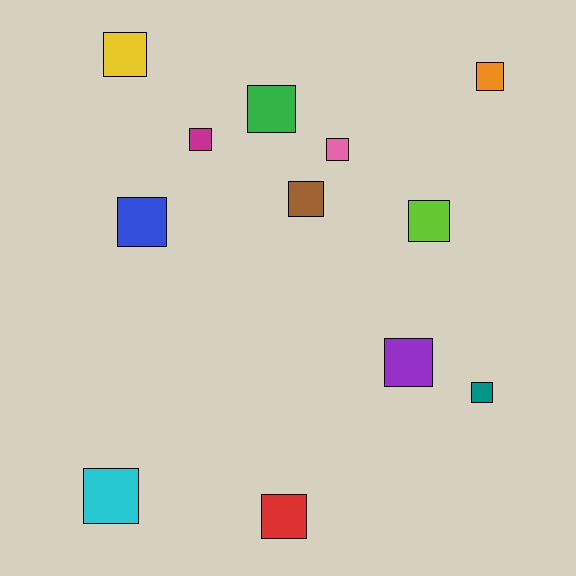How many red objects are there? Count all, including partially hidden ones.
There is 1 red object.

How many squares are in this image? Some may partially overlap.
There are 12 squares.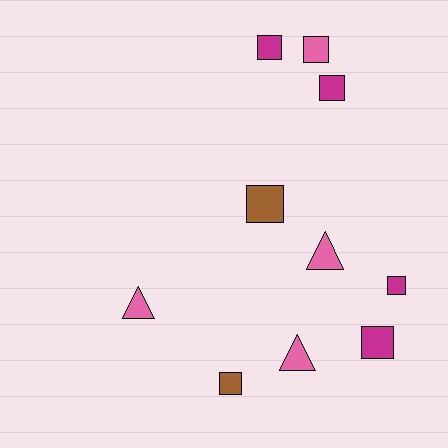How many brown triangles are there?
There are no brown triangles.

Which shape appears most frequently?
Square, with 7 objects.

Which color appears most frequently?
Pink, with 4 objects.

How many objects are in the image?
There are 10 objects.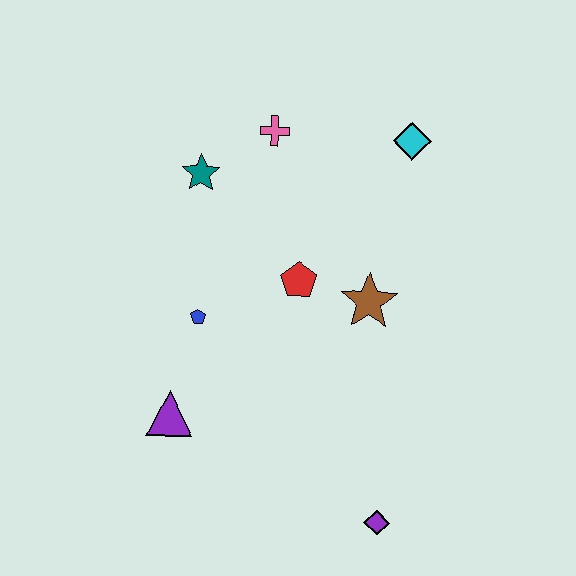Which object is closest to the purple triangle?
The blue pentagon is closest to the purple triangle.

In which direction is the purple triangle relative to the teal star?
The purple triangle is below the teal star.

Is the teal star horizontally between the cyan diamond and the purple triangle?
Yes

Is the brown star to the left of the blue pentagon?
No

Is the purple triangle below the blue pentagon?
Yes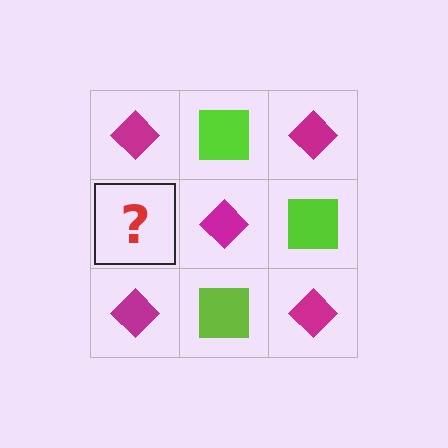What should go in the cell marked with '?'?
The missing cell should contain a lime square.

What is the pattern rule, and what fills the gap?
The rule is that it alternates magenta diamond and lime square in a checkerboard pattern. The gap should be filled with a lime square.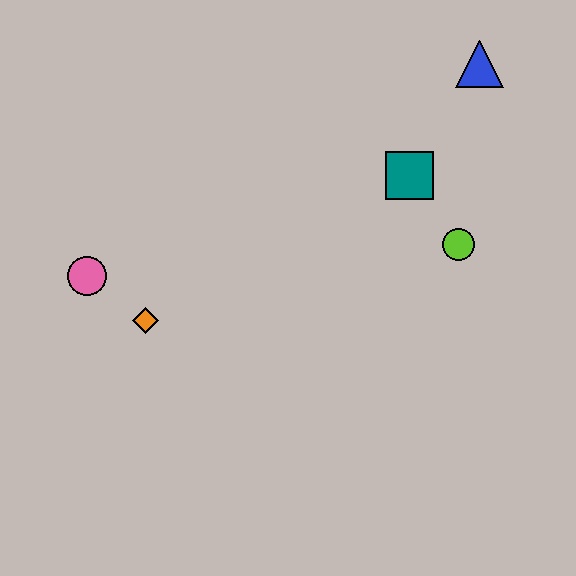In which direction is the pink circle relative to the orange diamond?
The pink circle is to the left of the orange diamond.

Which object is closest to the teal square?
The lime circle is closest to the teal square.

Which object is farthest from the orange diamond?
The blue triangle is farthest from the orange diamond.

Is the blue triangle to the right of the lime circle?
Yes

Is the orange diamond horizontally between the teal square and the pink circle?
Yes